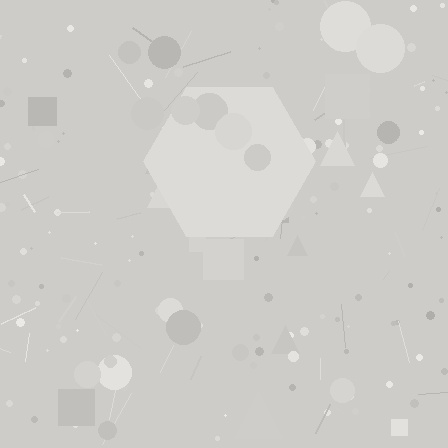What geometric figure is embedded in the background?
A hexagon is embedded in the background.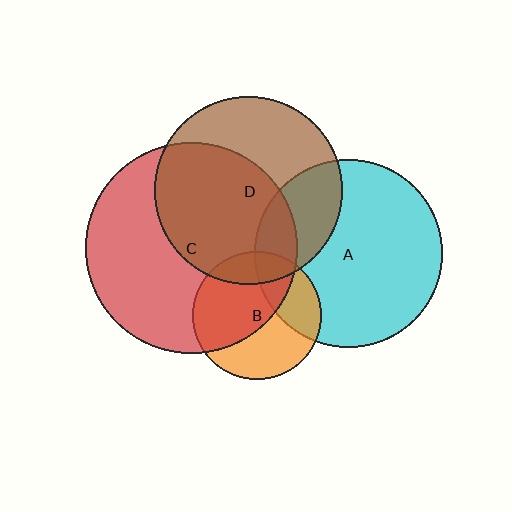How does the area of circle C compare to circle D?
Approximately 1.3 times.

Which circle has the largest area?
Circle C (red).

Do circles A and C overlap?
Yes.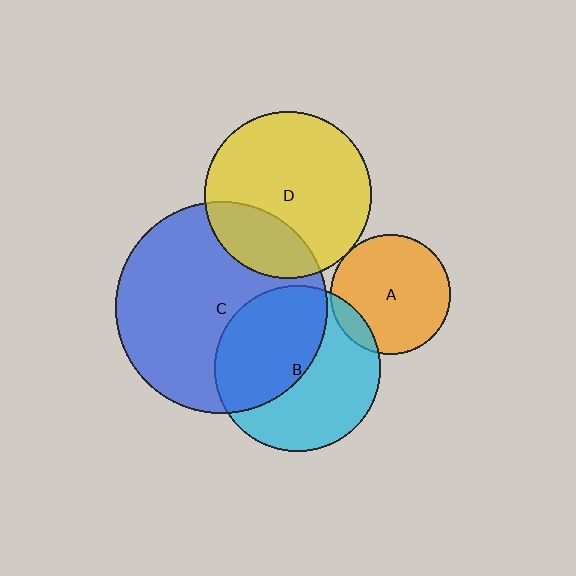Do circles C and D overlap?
Yes.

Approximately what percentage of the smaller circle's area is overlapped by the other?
Approximately 25%.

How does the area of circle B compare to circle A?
Approximately 1.9 times.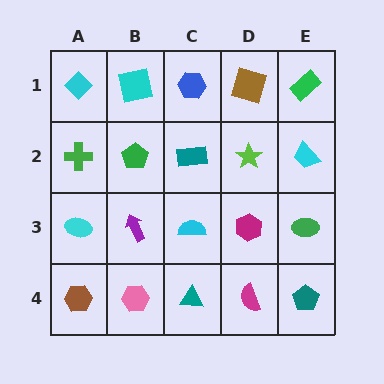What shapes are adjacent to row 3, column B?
A green pentagon (row 2, column B), a pink hexagon (row 4, column B), a cyan ellipse (row 3, column A), a cyan semicircle (row 3, column C).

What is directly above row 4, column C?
A cyan semicircle.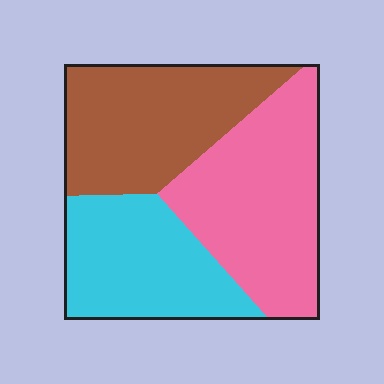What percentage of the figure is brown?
Brown covers 33% of the figure.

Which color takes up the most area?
Pink, at roughly 40%.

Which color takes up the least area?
Cyan, at roughly 30%.